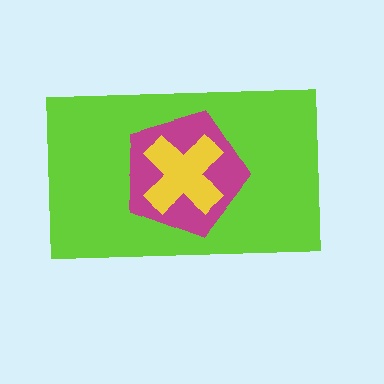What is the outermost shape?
The lime rectangle.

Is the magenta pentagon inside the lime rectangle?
Yes.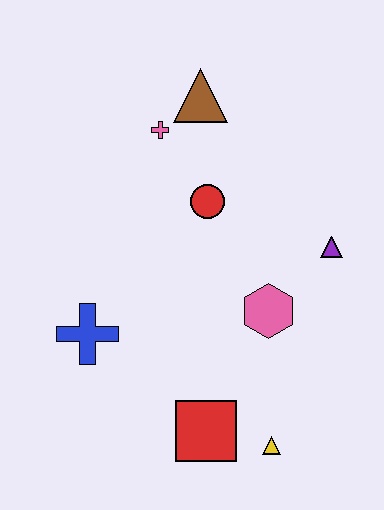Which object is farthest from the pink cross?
The yellow triangle is farthest from the pink cross.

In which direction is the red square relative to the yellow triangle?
The red square is to the left of the yellow triangle.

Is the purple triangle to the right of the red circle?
Yes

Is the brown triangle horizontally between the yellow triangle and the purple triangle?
No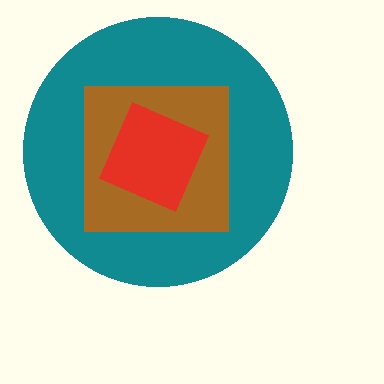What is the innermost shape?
The red diamond.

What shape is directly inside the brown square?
The red diamond.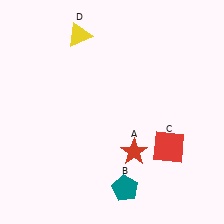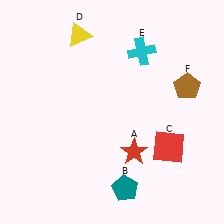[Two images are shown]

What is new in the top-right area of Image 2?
A brown pentagon (F) was added in the top-right area of Image 2.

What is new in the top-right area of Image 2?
A cyan cross (E) was added in the top-right area of Image 2.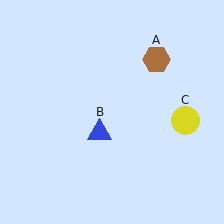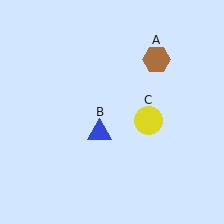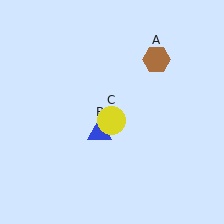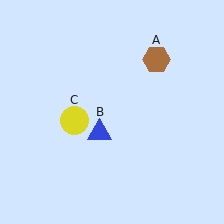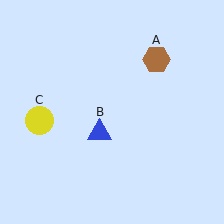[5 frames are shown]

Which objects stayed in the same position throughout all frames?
Brown hexagon (object A) and blue triangle (object B) remained stationary.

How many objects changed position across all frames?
1 object changed position: yellow circle (object C).